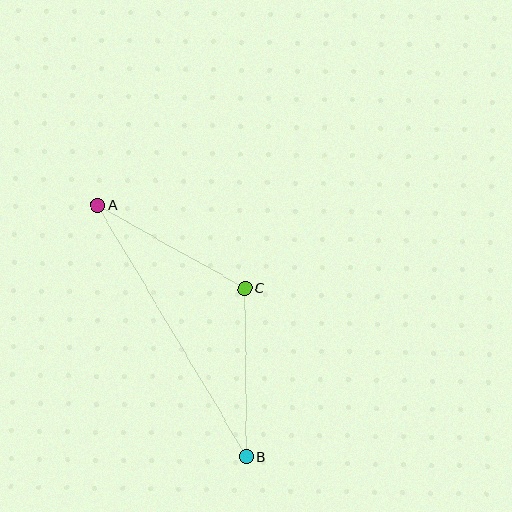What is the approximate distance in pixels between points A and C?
The distance between A and C is approximately 169 pixels.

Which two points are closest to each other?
Points B and C are closest to each other.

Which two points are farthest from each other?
Points A and B are farthest from each other.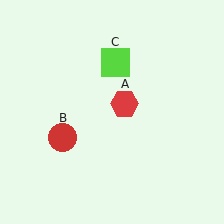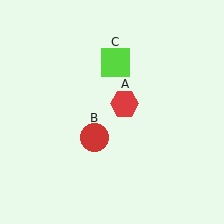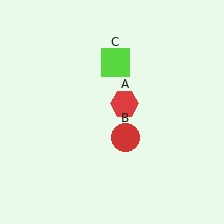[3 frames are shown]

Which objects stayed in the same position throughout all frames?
Red hexagon (object A) and lime square (object C) remained stationary.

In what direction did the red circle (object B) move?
The red circle (object B) moved right.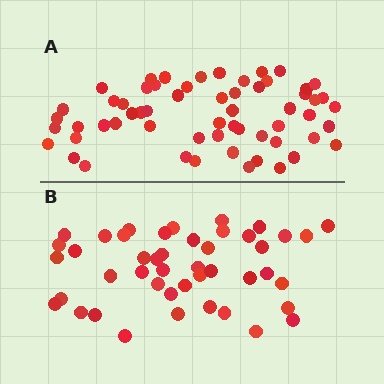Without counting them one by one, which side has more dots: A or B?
Region A (the top region) has more dots.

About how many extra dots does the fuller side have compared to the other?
Region A has approximately 15 more dots than region B.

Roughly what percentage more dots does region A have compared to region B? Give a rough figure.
About 30% more.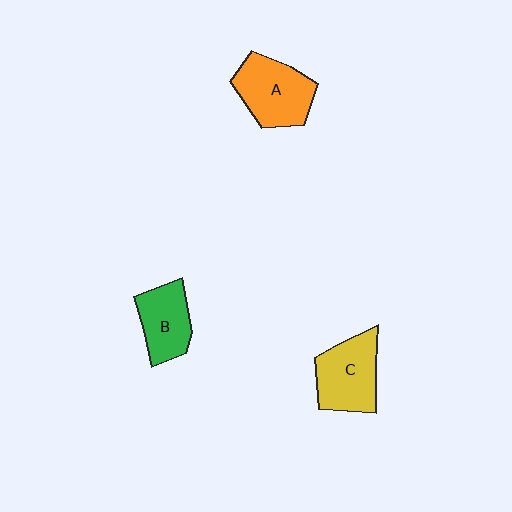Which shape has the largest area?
Shape A (orange).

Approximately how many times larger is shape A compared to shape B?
Approximately 1.3 times.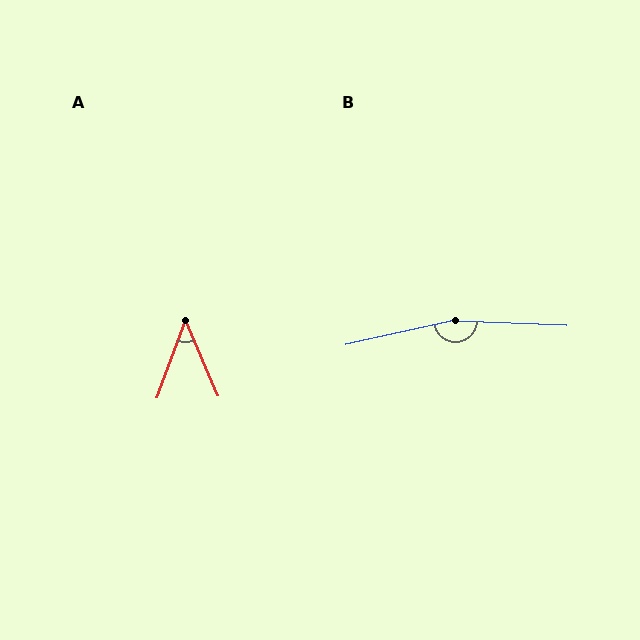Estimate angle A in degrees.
Approximately 44 degrees.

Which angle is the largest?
B, at approximately 165 degrees.